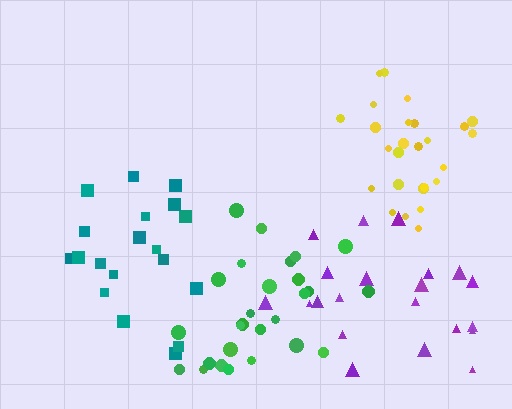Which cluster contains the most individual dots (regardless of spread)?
Yellow (27).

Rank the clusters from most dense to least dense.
yellow, green, teal, purple.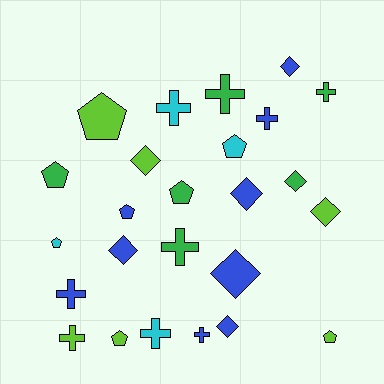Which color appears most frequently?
Blue, with 9 objects.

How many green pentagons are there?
There are 2 green pentagons.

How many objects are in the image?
There are 25 objects.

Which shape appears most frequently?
Cross, with 9 objects.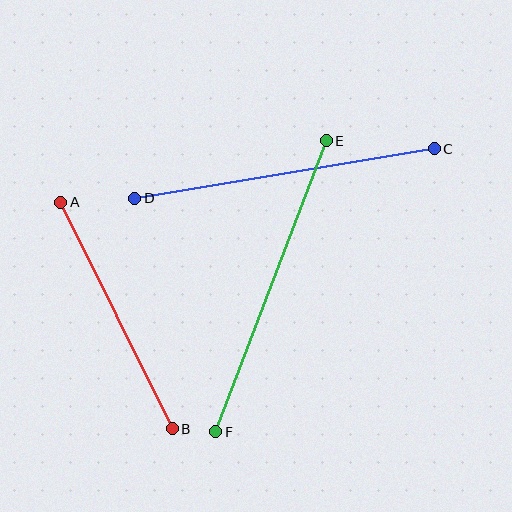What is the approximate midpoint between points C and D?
The midpoint is at approximately (284, 174) pixels.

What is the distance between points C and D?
The distance is approximately 303 pixels.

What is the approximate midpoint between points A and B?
The midpoint is at approximately (116, 316) pixels.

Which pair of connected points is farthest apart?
Points E and F are farthest apart.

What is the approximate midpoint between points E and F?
The midpoint is at approximately (271, 286) pixels.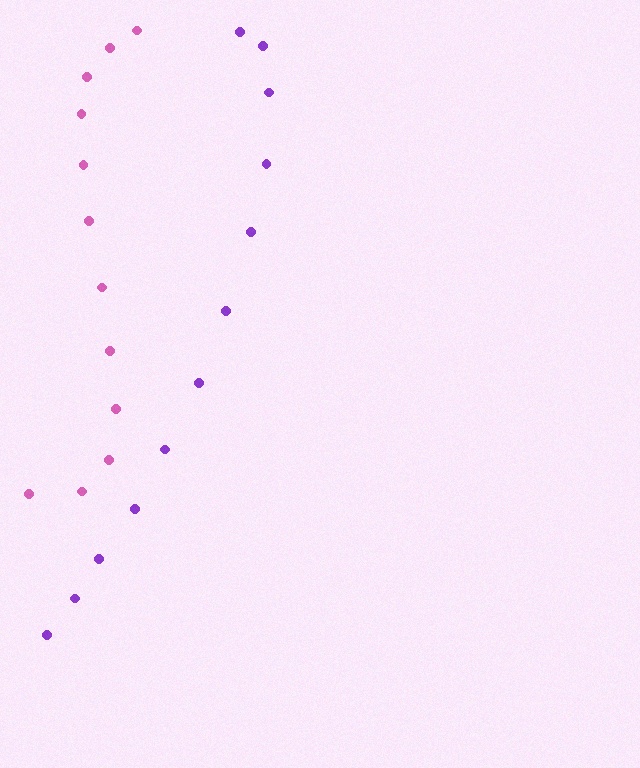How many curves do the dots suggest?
There are 2 distinct paths.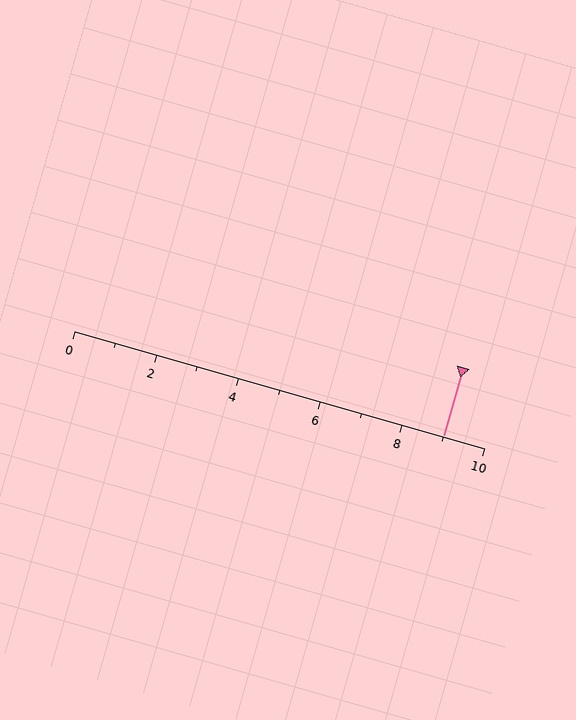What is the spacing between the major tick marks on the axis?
The major ticks are spaced 2 apart.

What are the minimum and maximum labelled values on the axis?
The axis runs from 0 to 10.